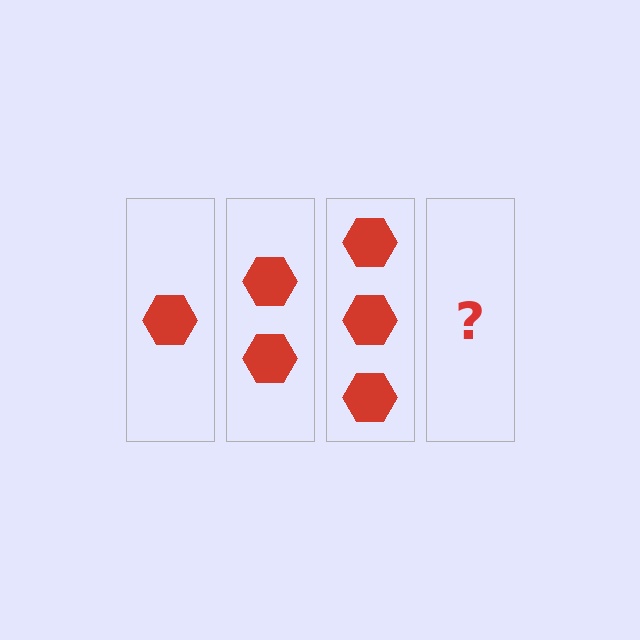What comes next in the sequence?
The next element should be 4 hexagons.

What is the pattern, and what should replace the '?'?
The pattern is that each step adds one more hexagon. The '?' should be 4 hexagons.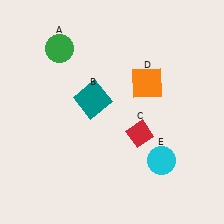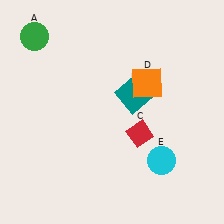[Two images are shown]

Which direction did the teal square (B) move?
The teal square (B) moved right.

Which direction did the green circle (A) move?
The green circle (A) moved left.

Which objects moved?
The objects that moved are: the green circle (A), the teal square (B).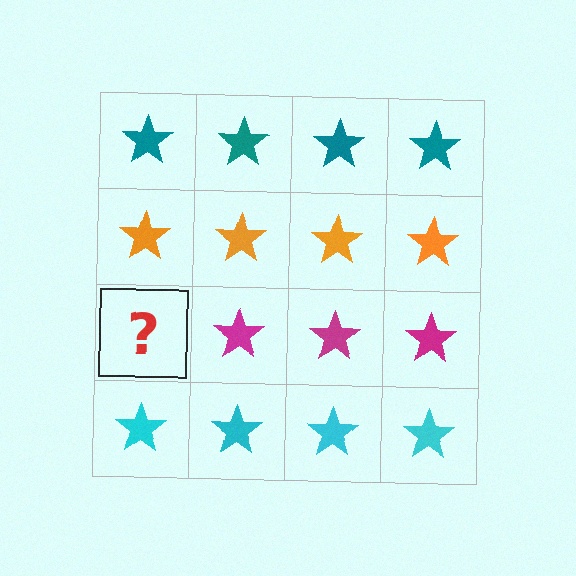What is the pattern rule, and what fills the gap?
The rule is that each row has a consistent color. The gap should be filled with a magenta star.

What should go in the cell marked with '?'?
The missing cell should contain a magenta star.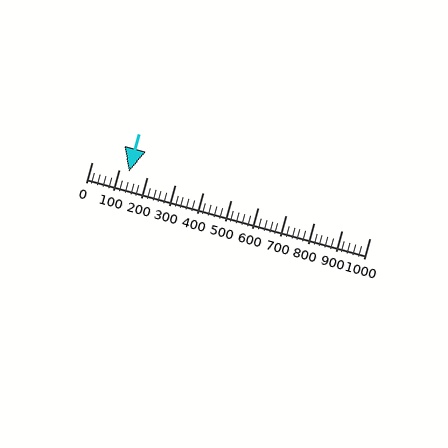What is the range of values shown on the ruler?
The ruler shows values from 0 to 1000.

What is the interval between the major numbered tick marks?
The major tick marks are spaced 100 units apart.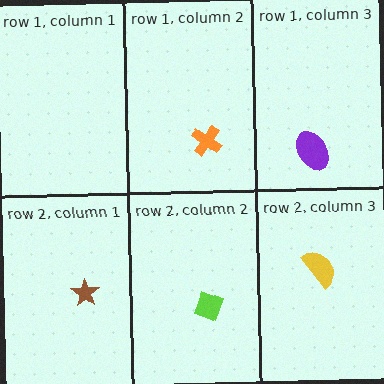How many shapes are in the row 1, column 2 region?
1.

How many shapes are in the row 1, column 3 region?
1.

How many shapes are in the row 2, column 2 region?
1.